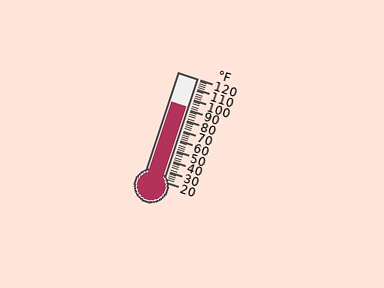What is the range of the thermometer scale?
The thermometer scale ranges from 20°F to 120°F.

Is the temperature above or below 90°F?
The temperature is above 90°F.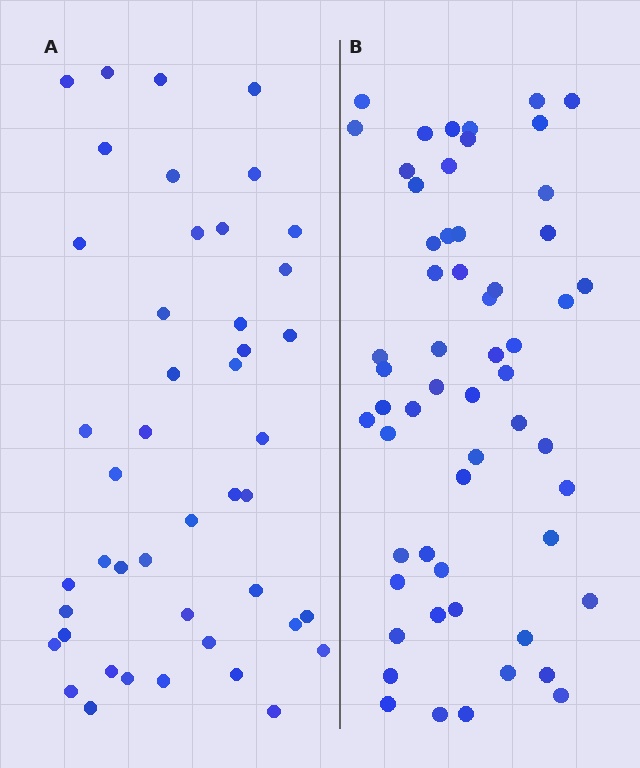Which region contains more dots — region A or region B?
Region B (the right region) has more dots.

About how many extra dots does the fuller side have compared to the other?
Region B has roughly 12 or so more dots than region A.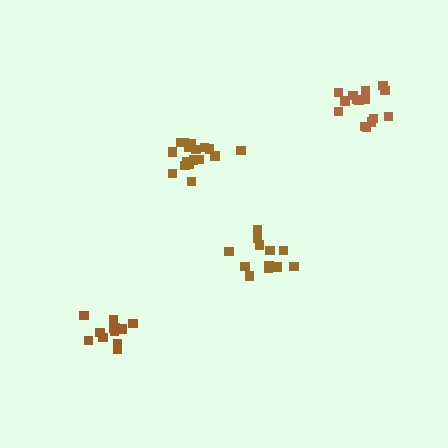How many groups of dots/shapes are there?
There are 4 groups.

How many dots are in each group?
Group 1: 17 dots, Group 2: 15 dots, Group 3: 12 dots, Group 4: 12 dots (56 total).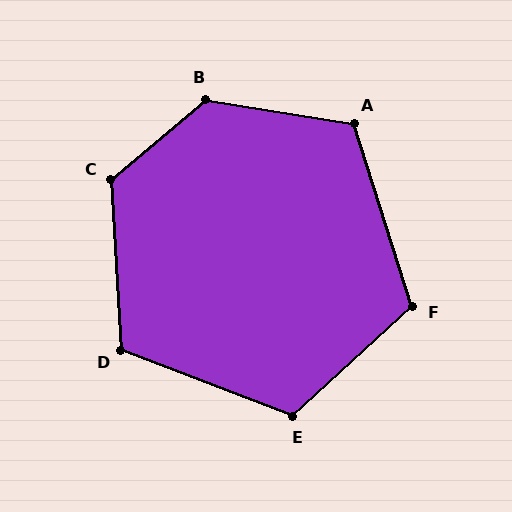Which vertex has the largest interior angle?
B, at approximately 130 degrees.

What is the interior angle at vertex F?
Approximately 115 degrees (obtuse).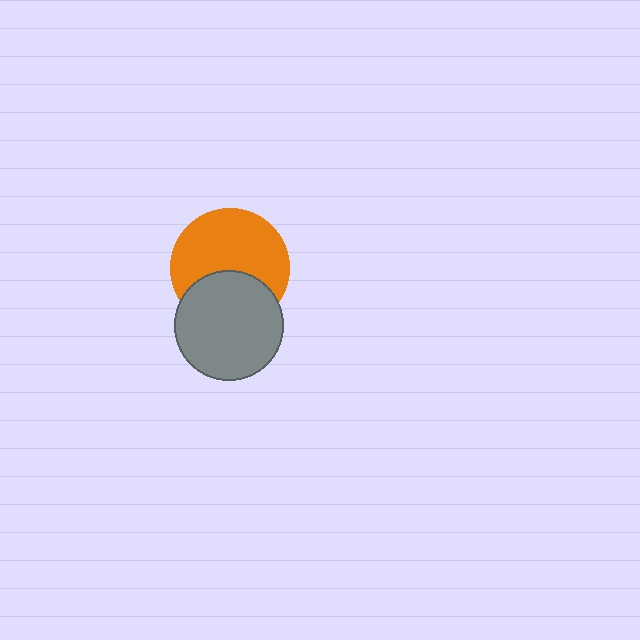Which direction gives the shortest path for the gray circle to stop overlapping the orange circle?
Moving down gives the shortest separation.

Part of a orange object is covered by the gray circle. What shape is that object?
It is a circle.